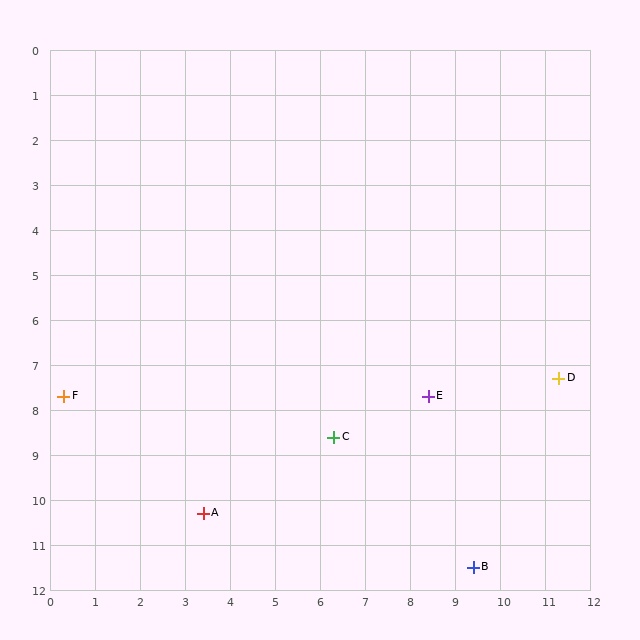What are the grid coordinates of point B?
Point B is at approximately (9.4, 11.5).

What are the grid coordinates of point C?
Point C is at approximately (6.3, 8.6).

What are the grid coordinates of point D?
Point D is at approximately (11.3, 7.3).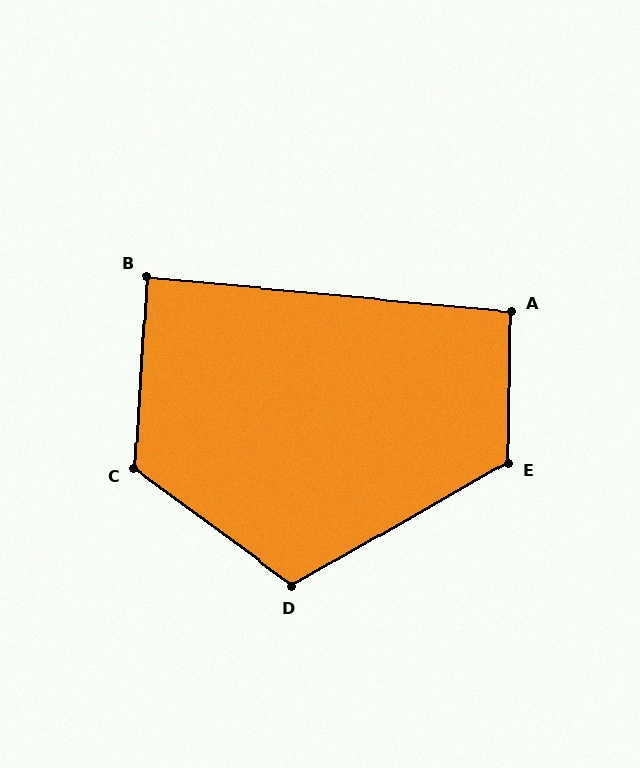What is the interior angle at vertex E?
Approximately 121 degrees (obtuse).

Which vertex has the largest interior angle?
C, at approximately 123 degrees.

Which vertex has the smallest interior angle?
B, at approximately 88 degrees.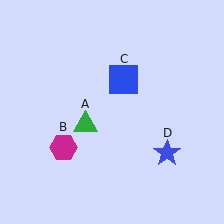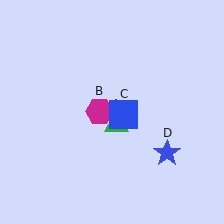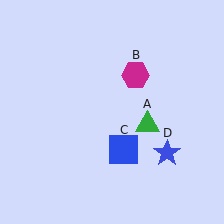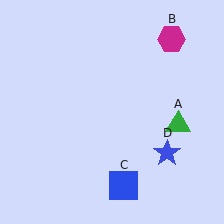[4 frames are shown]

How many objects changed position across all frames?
3 objects changed position: green triangle (object A), magenta hexagon (object B), blue square (object C).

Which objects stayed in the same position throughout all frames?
Blue star (object D) remained stationary.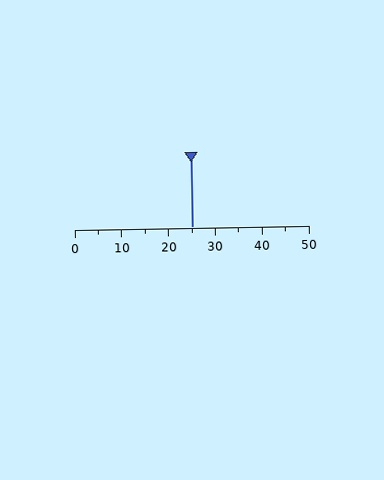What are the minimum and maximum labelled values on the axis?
The axis runs from 0 to 50.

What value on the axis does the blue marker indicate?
The marker indicates approximately 25.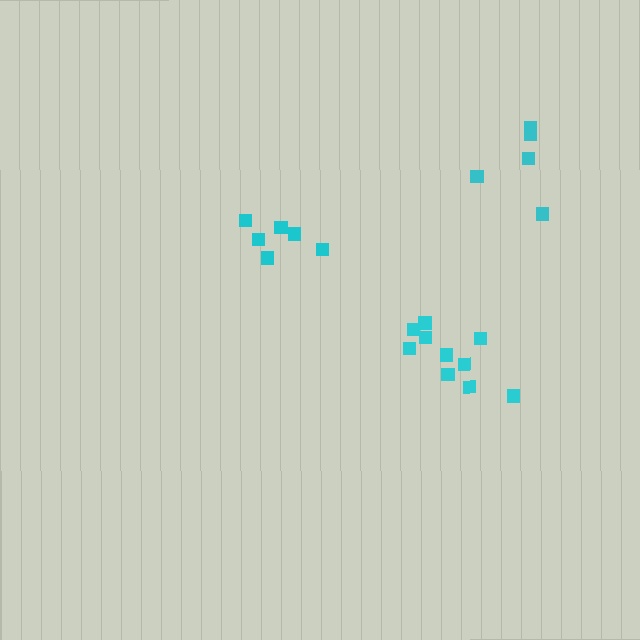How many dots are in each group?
Group 1: 6 dots, Group 2: 10 dots, Group 3: 5 dots (21 total).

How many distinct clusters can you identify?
There are 3 distinct clusters.